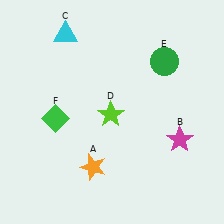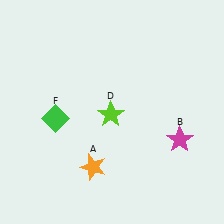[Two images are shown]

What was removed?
The cyan triangle (C), the green circle (E) were removed in Image 2.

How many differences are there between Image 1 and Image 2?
There are 2 differences between the two images.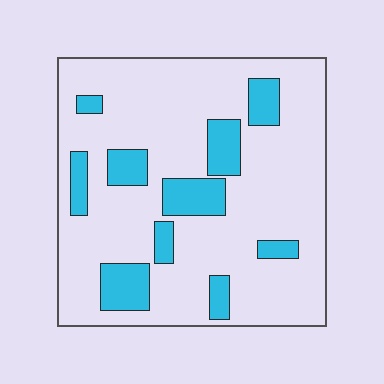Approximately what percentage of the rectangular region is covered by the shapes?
Approximately 20%.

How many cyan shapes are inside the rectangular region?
10.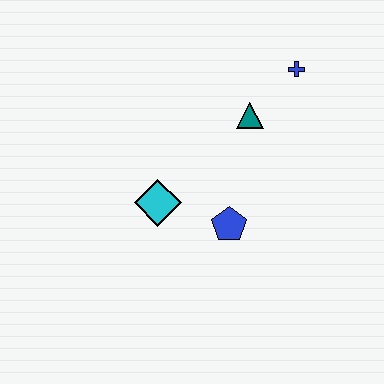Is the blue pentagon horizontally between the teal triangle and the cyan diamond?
Yes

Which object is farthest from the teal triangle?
The cyan diamond is farthest from the teal triangle.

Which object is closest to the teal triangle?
The blue cross is closest to the teal triangle.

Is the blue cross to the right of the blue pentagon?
Yes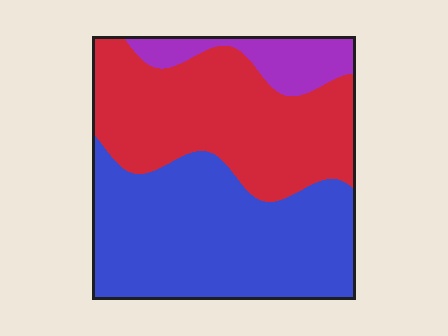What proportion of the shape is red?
Red covers about 40% of the shape.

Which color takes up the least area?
Purple, at roughly 10%.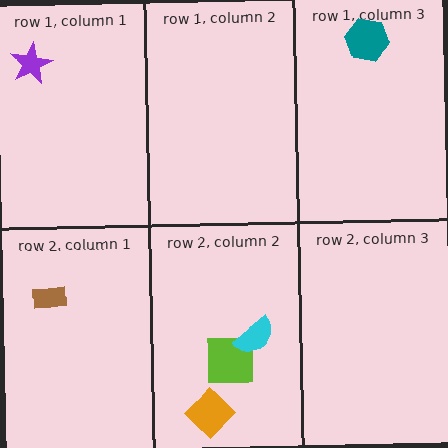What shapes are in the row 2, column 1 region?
The brown rectangle.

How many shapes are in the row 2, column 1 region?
1.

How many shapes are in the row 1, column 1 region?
1.